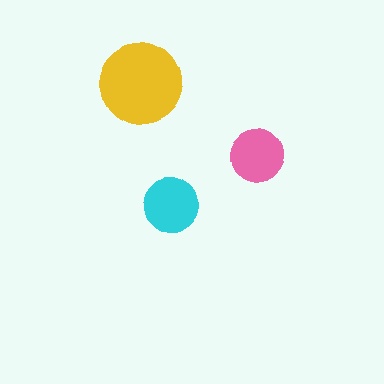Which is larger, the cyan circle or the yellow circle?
The yellow one.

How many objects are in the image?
There are 3 objects in the image.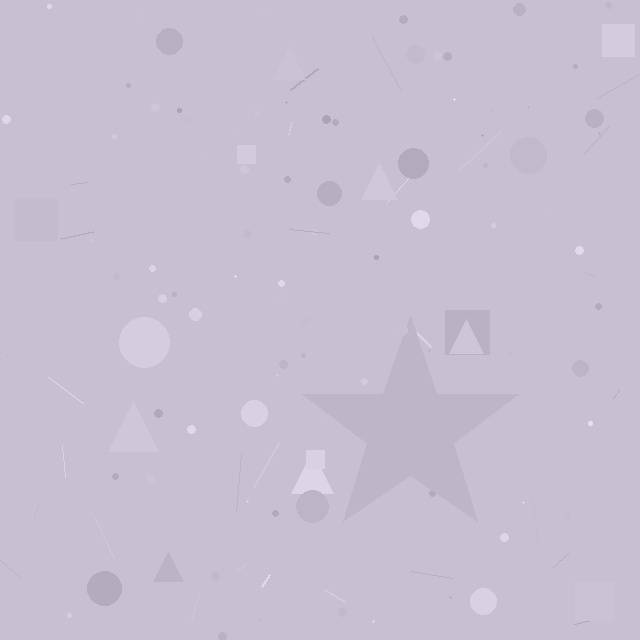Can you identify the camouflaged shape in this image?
The camouflaged shape is a star.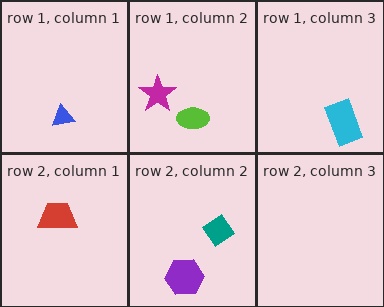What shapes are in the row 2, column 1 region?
The red trapezoid.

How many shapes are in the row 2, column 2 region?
2.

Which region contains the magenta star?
The row 1, column 2 region.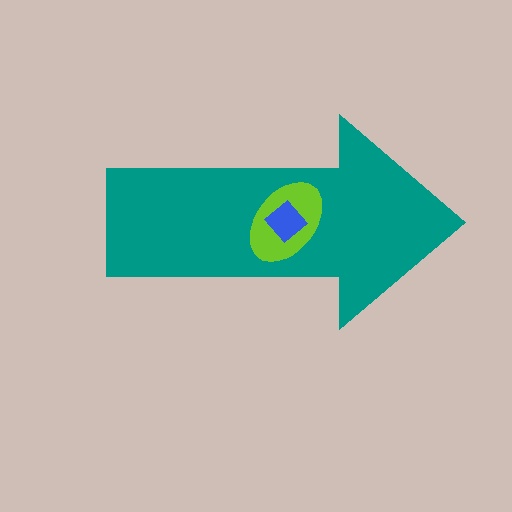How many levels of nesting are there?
3.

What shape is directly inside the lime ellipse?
The blue diamond.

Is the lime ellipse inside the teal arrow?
Yes.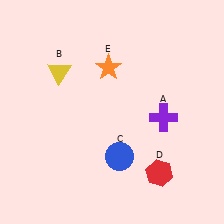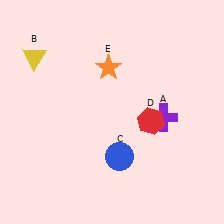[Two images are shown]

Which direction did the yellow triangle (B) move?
The yellow triangle (B) moved left.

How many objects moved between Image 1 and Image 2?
2 objects moved between the two images.